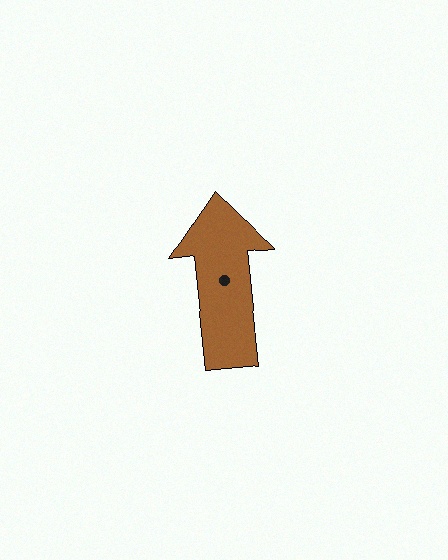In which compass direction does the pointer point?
North.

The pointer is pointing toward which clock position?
Roughly 12 o'clock.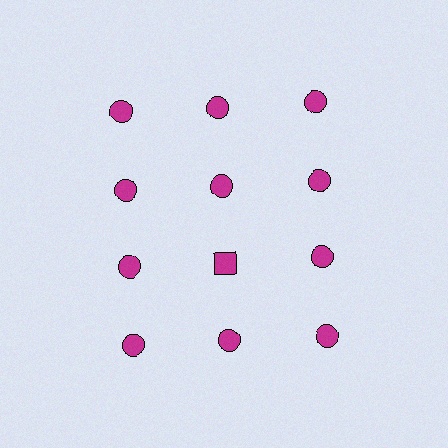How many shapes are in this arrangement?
There are 12 shapes arranged in a grid pattern.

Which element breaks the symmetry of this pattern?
The magenta square in the third row, second from left column breaks the symmetry. All other shapes are magenta circles.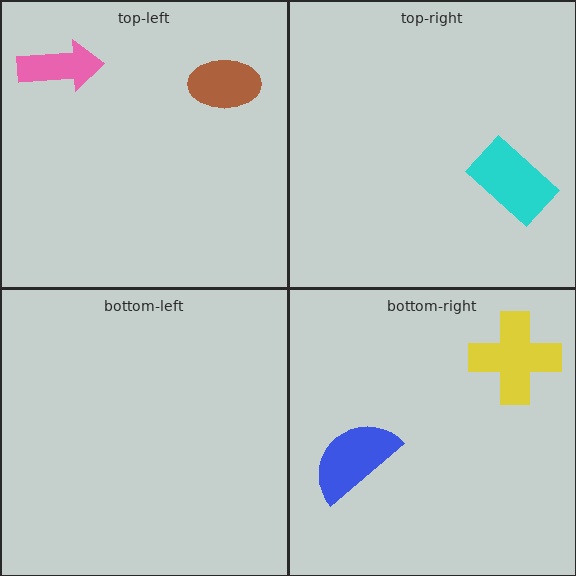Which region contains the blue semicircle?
The bottom-right region.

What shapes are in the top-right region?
The cyan rectangle.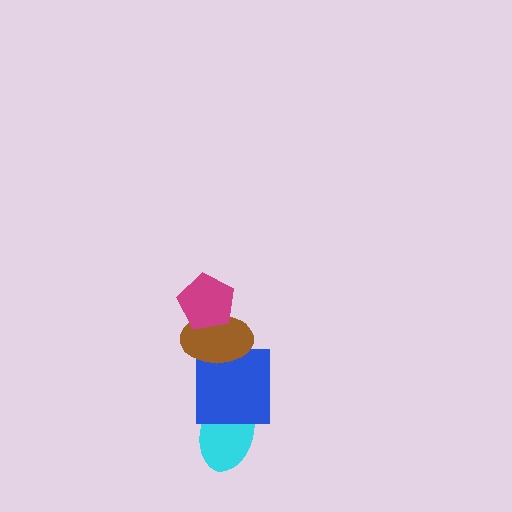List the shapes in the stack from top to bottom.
From top to bottom: the magenta pentagon, the brown ellipse, the blue square, the cyan ellipse.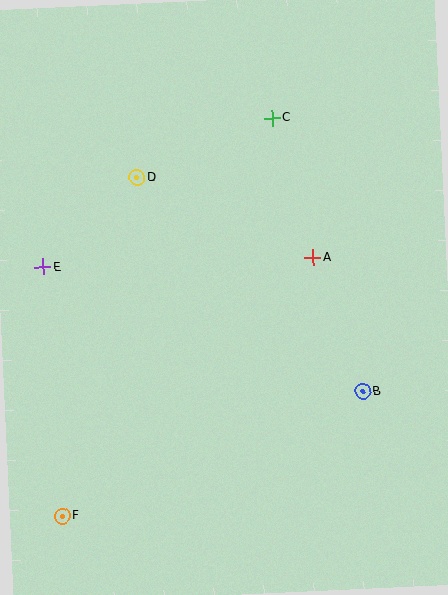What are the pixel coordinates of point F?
Point F is at (62, 516).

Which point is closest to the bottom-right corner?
Point B is closest to the bottom-right corner.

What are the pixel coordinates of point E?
Point E is at (43, 267).